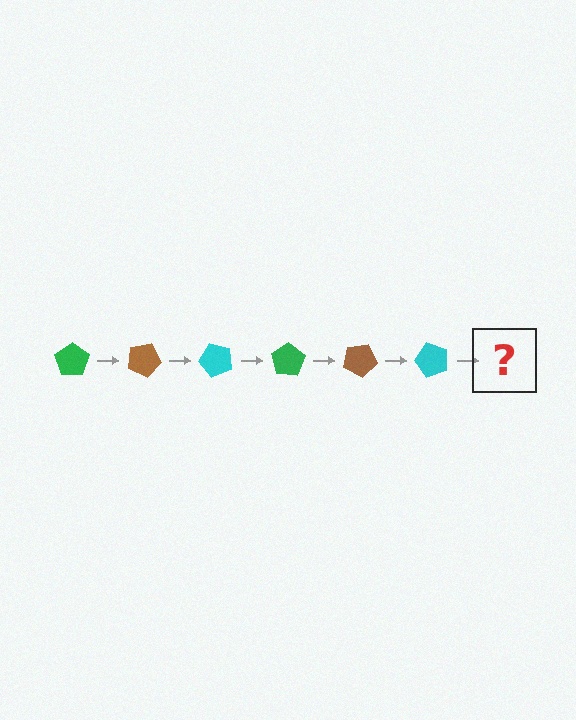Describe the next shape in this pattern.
It should be a green pentagon, rotated 150 degrees from the start.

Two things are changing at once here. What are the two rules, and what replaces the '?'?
The two rules are that it rotates 25 degrees each step and the color cycles through green, brown, and cyan. The '?' should be a green pentagon, rotated 150 degrees from the start.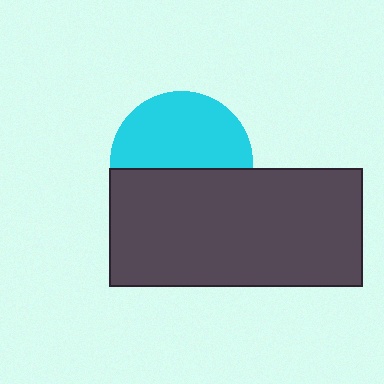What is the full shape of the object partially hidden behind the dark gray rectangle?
The partially hidden object is a cyan circle.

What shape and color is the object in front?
The object in front is a dark gray rectangle.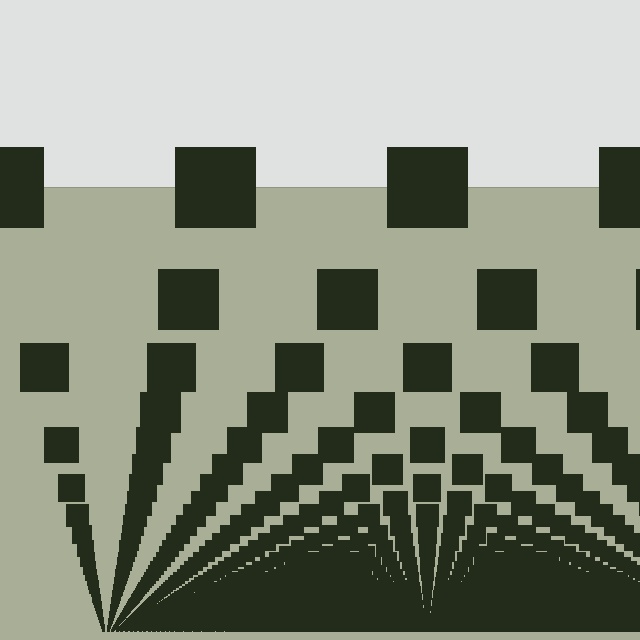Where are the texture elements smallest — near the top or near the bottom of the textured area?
Near the bottom.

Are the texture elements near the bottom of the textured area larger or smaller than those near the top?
Smaller. The gradient is inverted — elements near the bottom are smaller and denser.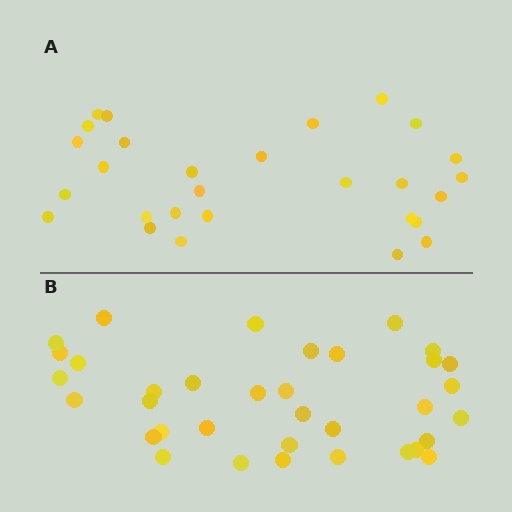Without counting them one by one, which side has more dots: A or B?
Region B (the bottom region) has more dots.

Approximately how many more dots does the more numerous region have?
Region B has roughly 8 or so more dots than region A.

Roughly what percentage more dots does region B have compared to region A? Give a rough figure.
About 25% more.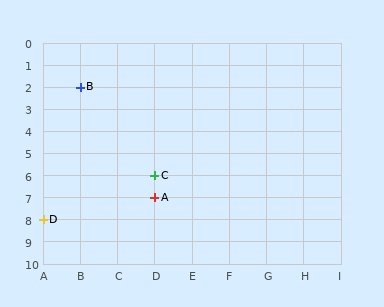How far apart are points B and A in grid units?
Points B and A are 2 columns and 5 rows apart (about 5.4 grid units diagonally).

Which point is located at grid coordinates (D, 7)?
Point A is at (D, 7).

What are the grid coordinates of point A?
Point A is at grid coordinates (D, 7).